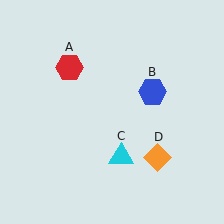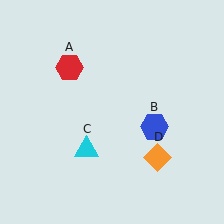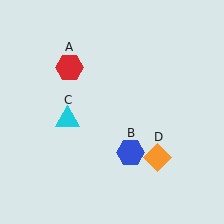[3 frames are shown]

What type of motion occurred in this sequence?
The blue hexagon (object B), cyan triangle (object C) rotated clockwise around the center of the scene.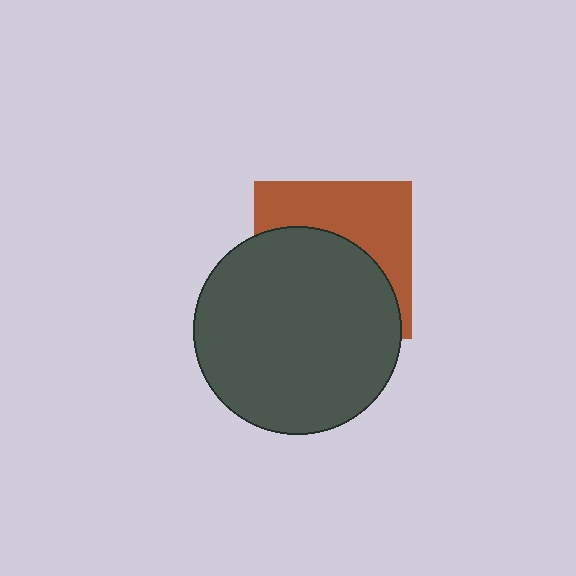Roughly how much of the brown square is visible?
A small part of it is visible (roughly 42%).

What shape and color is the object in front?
The object in front is a dark gray circle.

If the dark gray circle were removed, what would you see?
You would see the complete brown square.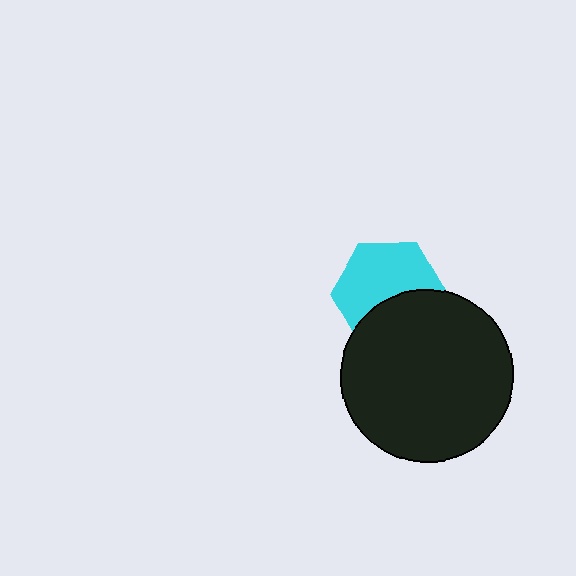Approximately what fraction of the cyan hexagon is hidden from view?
Roughly 39% of the cyan hexagon is hidden behind the black circle.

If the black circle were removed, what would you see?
You would see the complete cyan hexagon.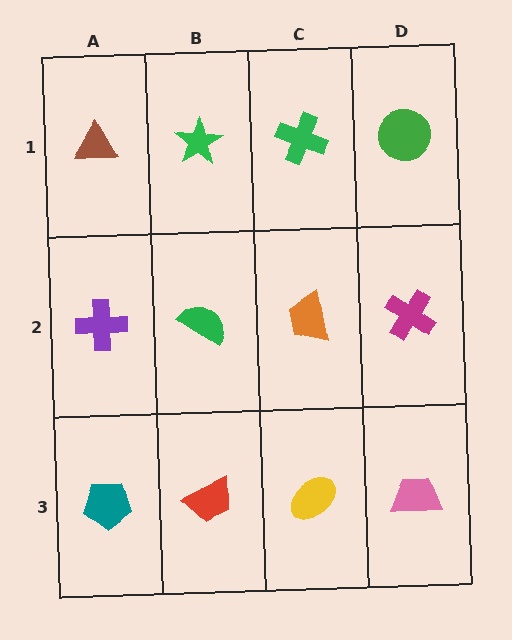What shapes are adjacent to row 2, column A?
A brown triangle (row 1, column A), a teal pentagon (row 3, column A), a green semicircle (row 2, column B).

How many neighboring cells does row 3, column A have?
2.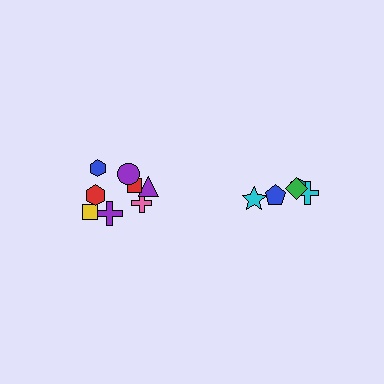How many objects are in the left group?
There are 8 objects.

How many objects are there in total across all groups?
There are 13 objects.